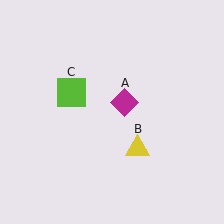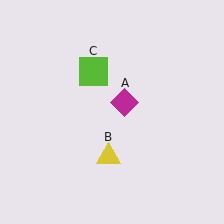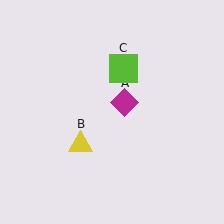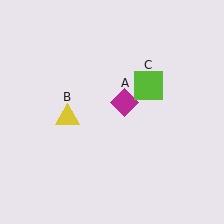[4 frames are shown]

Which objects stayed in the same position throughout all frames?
Magenta diamond (object A) remained stationary.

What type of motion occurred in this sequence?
The yellow triangle (object B), lime square (object C) rotated clockwise around the center of the scene.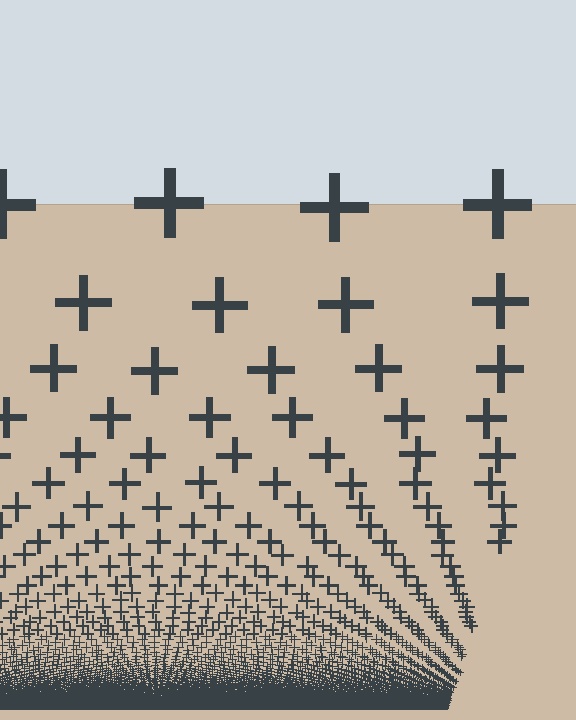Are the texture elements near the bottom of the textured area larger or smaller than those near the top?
Smaller. The gradient is inverted — elements near the bottom are smaller and denser.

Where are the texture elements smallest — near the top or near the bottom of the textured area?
Near the bottom.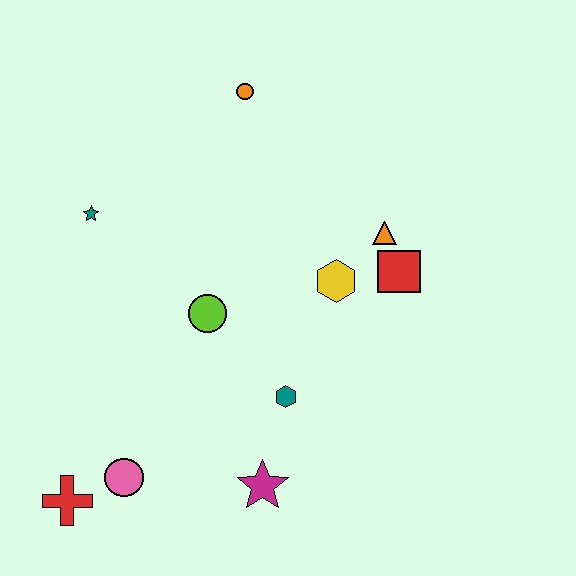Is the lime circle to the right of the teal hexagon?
No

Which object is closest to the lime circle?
The teal hexagon is closest to the lime circle.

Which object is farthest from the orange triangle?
The red cross is farthest from the orange triangle.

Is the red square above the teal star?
No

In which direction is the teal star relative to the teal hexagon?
The teal star is to the left of the teal hexagon.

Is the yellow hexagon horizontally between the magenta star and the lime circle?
No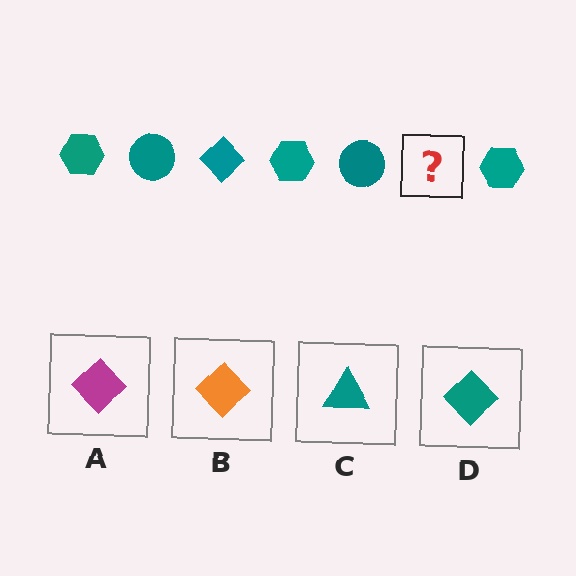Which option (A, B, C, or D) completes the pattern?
D.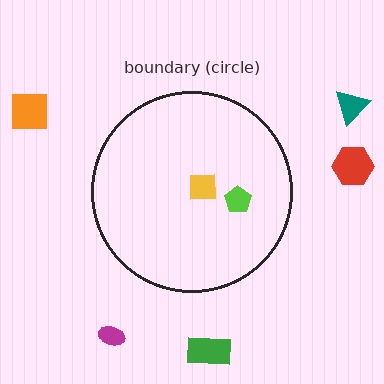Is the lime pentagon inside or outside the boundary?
Inside.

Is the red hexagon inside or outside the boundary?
Outside.